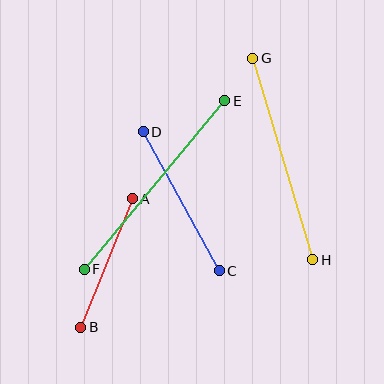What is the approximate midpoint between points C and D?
The midpoint is at approximately (181, 201) pixels.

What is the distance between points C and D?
The distance is approximately 158 pixels.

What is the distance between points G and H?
The distance is approximately 210 pixels.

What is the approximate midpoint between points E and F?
The midpoint is at approximately (154, 185) pixels.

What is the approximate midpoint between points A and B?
The midpoint is at approximately (106, 263) pixels.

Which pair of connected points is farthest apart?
Points E and F are farthest apart.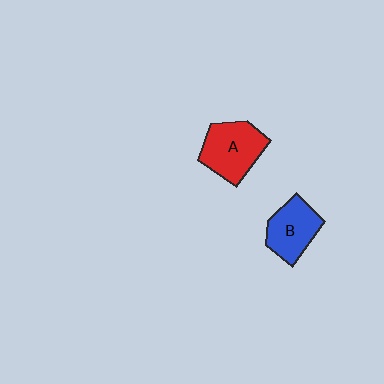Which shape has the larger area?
Shape A (red).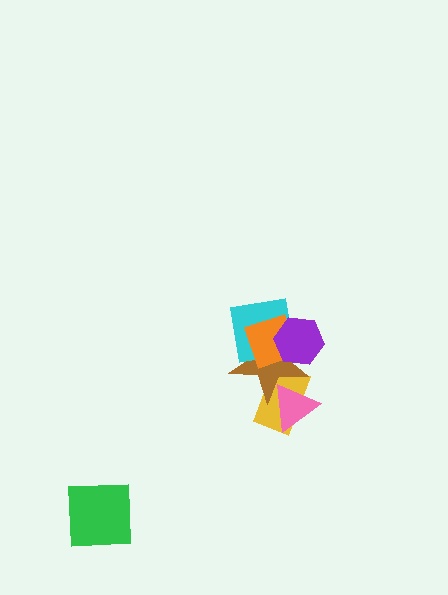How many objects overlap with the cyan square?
3 objects overlap with the cyan square.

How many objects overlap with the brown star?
5 objects overlap with the brown star.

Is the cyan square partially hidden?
Yes, it is partially covered by another shape.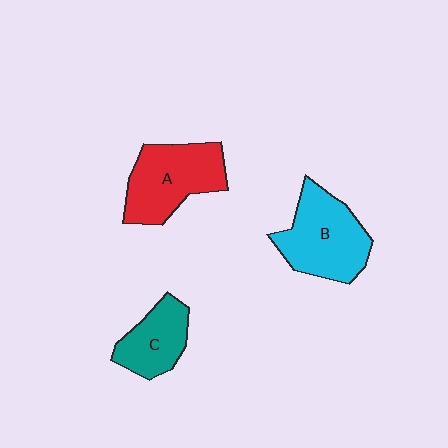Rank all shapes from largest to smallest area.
From largest to smallest: B (cyan), A (red), C (teal).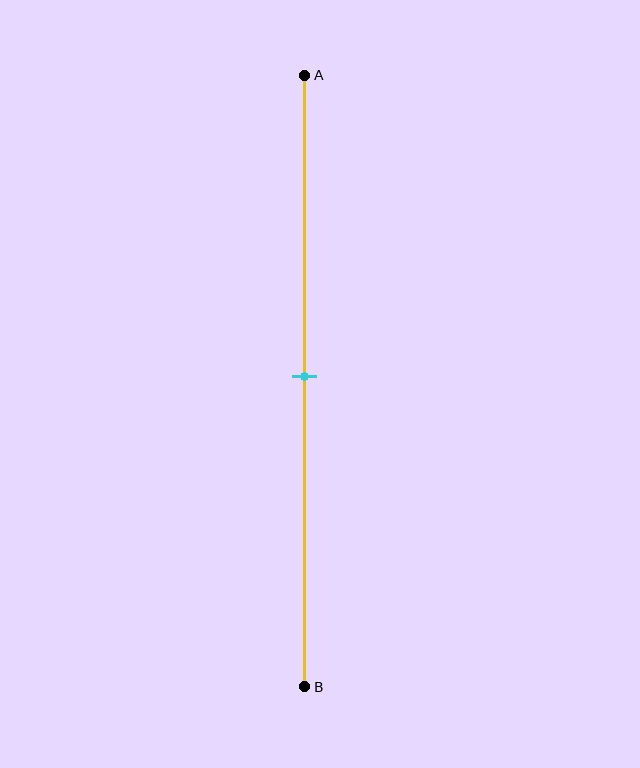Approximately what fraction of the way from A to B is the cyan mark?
The cyan mark is approximately 50% of the way from A to B.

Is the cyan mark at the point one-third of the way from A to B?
No, the mark is at about 50% from A, not at the 33% one-third point.